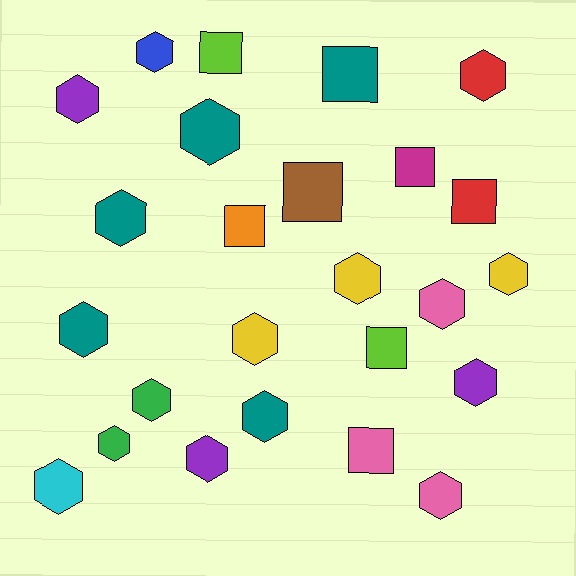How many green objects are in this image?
There are 2 green objects.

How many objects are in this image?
There are 25 objects.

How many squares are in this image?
There are 8 squares.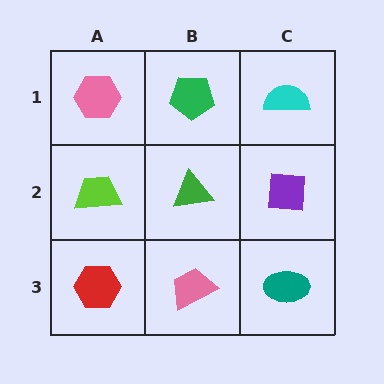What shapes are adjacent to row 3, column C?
A purple square (row 2, column C), a pink trapezoid (row 3, column B).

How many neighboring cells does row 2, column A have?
3.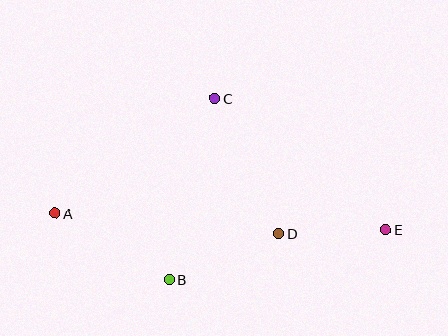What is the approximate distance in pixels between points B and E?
The distance between B and E is approximately 222 pixels.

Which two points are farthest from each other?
Points A and E are farthest from each other.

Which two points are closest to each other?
Points D and E are closest to each other.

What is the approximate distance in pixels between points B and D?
The distance between B and D is approximately 118 pixels.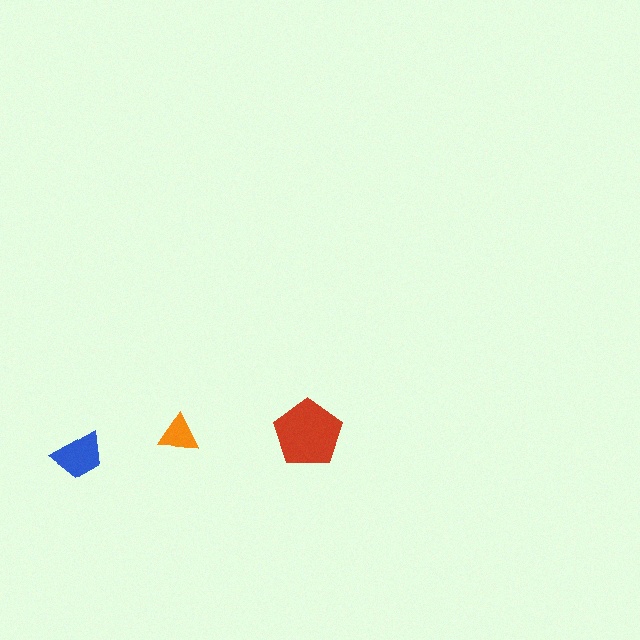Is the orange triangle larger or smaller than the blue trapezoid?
Smaller.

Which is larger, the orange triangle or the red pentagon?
The red pentagon.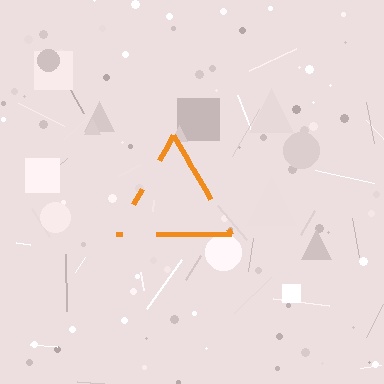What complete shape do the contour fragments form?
The contour fragments form a triangle.